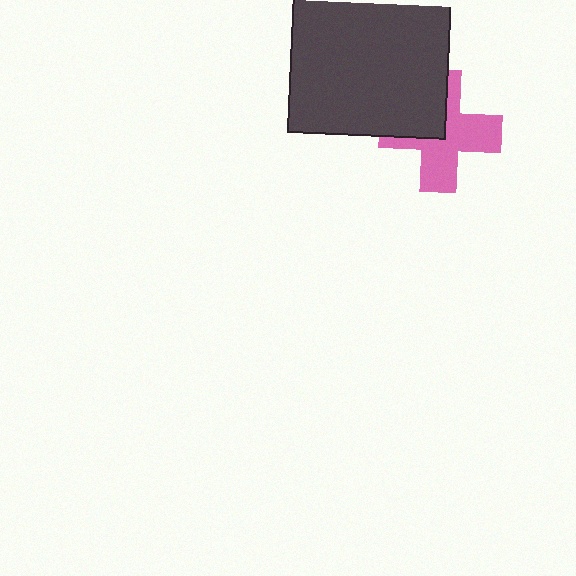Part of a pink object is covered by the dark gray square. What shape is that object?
It is a cross.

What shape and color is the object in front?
The object in front is a dark gray square.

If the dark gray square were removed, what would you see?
You would see the complete pink cross.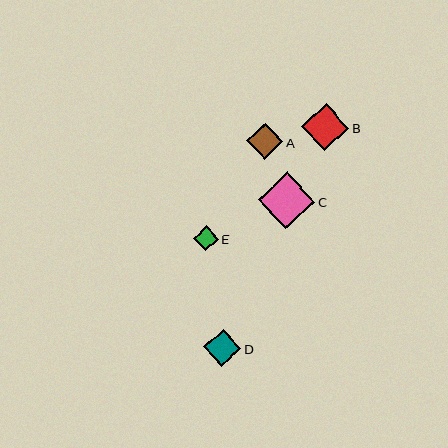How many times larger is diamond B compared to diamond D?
Diamond B is approximately 1.3 times the size of diamond D.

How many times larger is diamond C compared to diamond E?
Diamond C is approximately 2.3 times the size of diamond E.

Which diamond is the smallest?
Diamond E is the smallest with a size of approximately 24 pixels.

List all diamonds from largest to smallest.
From largest to smallest: C, B, D, A, E.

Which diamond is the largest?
Diamond C is the largest with a size of approximately 57 pixels.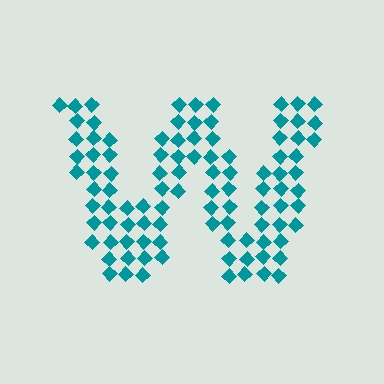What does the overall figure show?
The overall figure shows the letter W.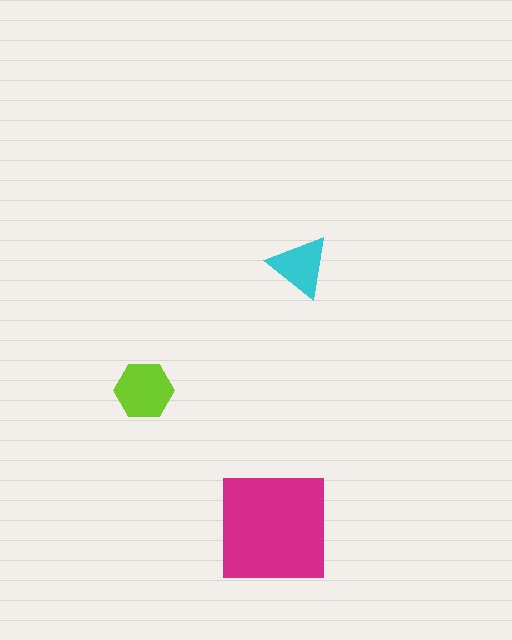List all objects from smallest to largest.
The cyan triangle, the lime hexagon, the magenta square.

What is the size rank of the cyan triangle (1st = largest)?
3rd.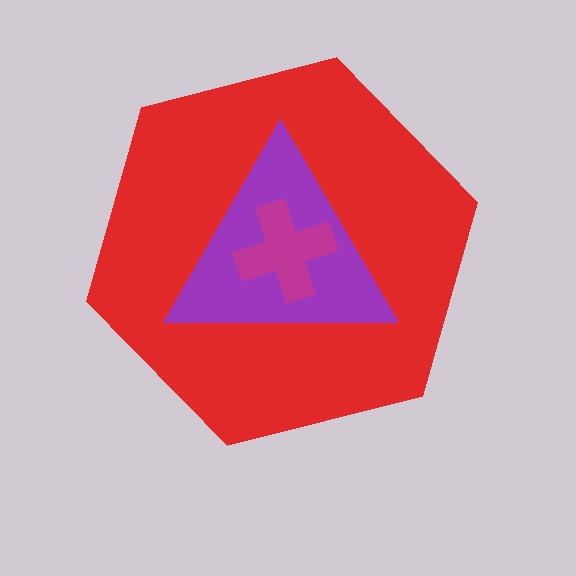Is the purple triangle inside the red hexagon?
Yes.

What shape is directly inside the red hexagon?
The purple triangle.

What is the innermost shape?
The magenta cross.